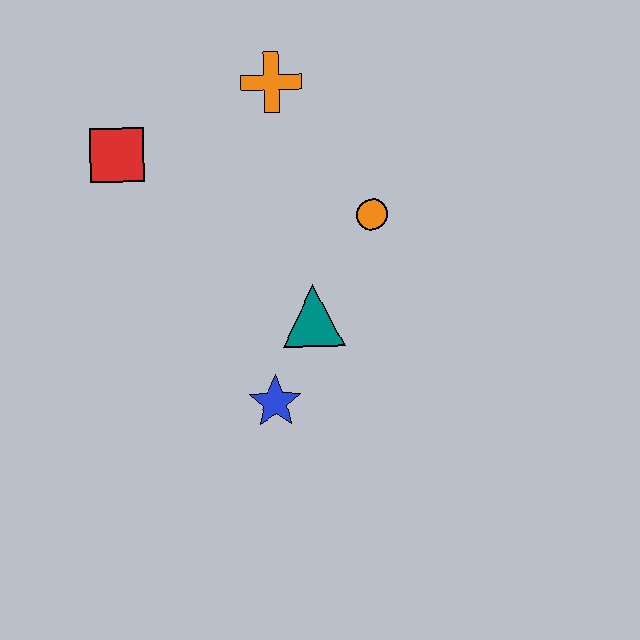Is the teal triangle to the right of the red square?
Yes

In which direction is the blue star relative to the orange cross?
The blue star is below the orange cross.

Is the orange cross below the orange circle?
No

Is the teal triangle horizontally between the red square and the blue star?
No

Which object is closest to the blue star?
The teal triangle is closest to the blue star.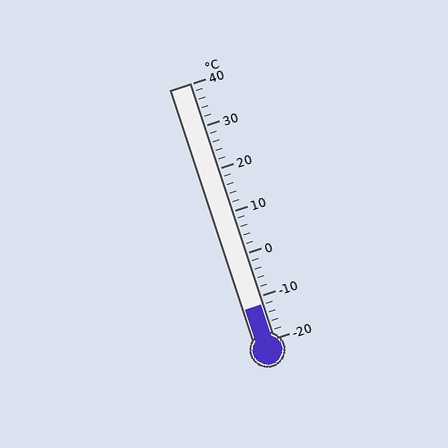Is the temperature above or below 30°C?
The temperature is below 30°C.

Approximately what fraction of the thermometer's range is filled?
The thermometer is filled to approximately 15% of its range.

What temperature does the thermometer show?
The thermometer shows approximately -12°C.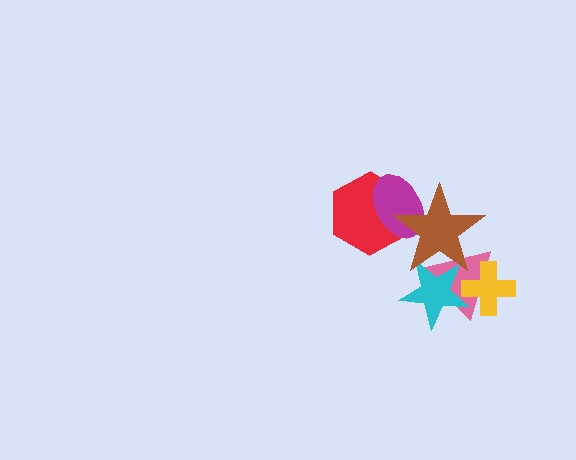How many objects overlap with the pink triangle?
3 objects overlap with the pink triangle.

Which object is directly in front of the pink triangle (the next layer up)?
The cyan star is directly in front of the pink triangle.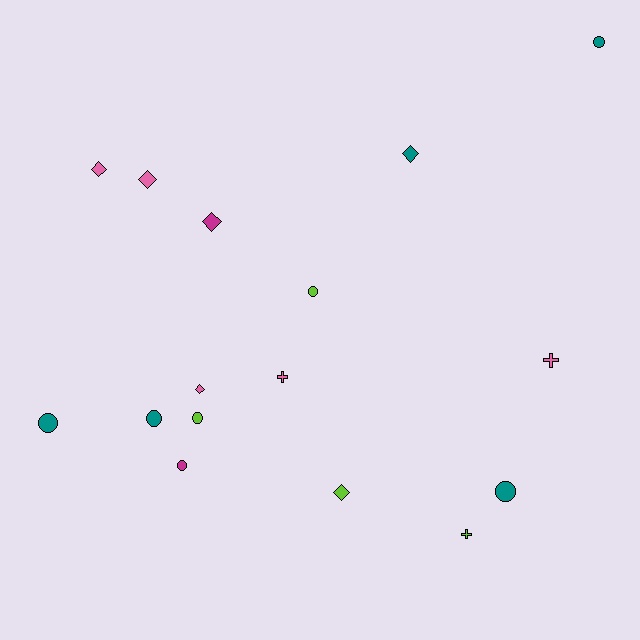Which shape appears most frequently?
Circle, with 7 objects.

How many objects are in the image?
There are 16 objects.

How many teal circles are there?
There are 4 teal circles.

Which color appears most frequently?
Teal, with 5 objects.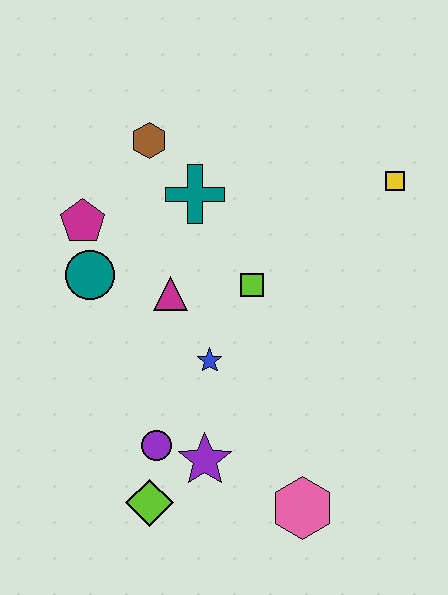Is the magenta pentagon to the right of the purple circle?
No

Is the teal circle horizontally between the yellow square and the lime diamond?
No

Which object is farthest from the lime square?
The lime diamond is farthest from the lime square.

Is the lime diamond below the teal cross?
Yes